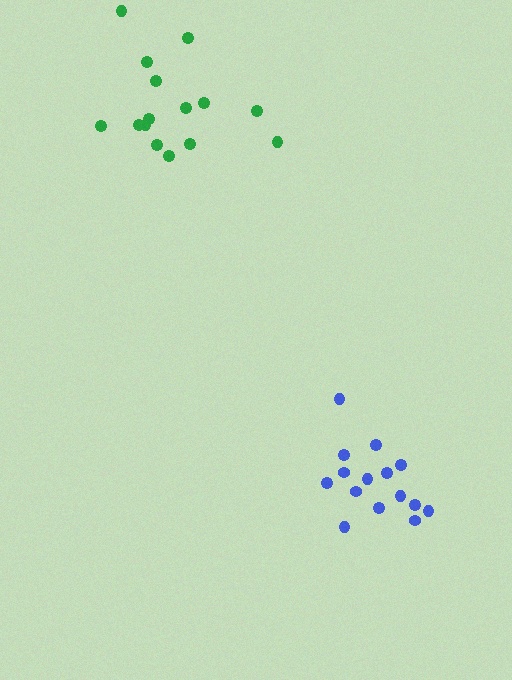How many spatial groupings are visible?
There are 2 spatial groupings.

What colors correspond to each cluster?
The clusters are colored: green, blue.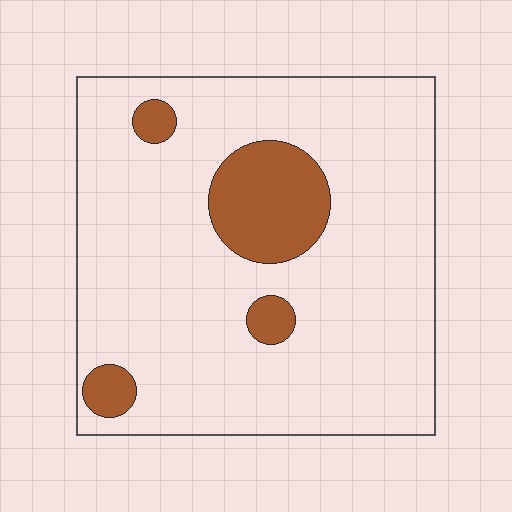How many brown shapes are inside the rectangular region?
4.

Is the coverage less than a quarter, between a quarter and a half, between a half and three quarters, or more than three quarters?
Less than a quarter.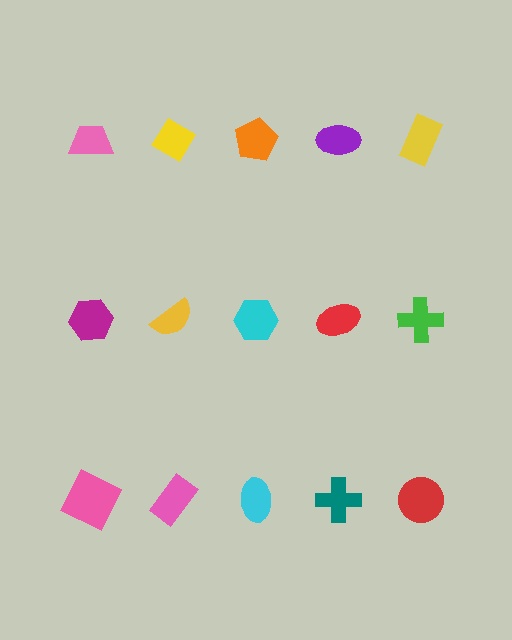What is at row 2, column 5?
A green cross.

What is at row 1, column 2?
A yellow diamond.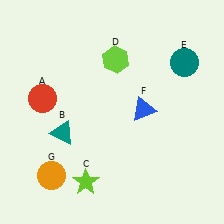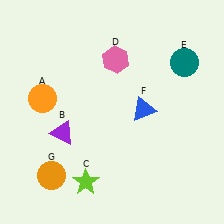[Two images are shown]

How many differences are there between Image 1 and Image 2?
There are 3 differences between the two images.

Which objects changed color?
A changed from red to orange. B changed from teal to purple. D changed from lime to pink.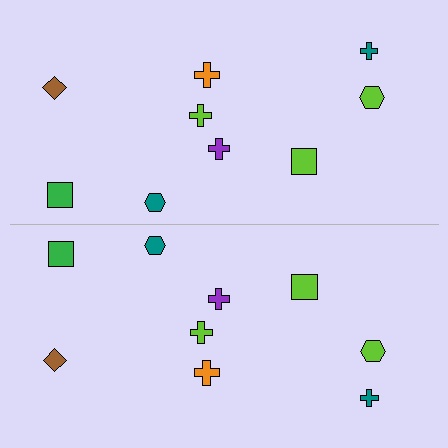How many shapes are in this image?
There are 18 shapes in this image.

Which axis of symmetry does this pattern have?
The pattern has a horizontal axis of symmetry running through the center of the image.